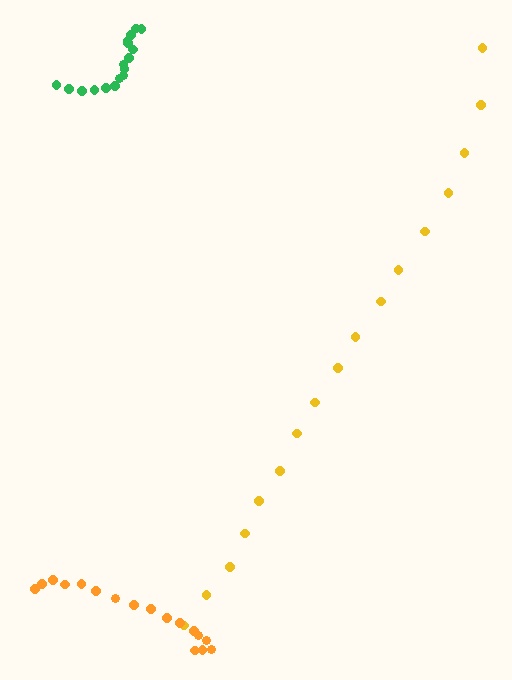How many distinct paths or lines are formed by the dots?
There are 3 distinct paths.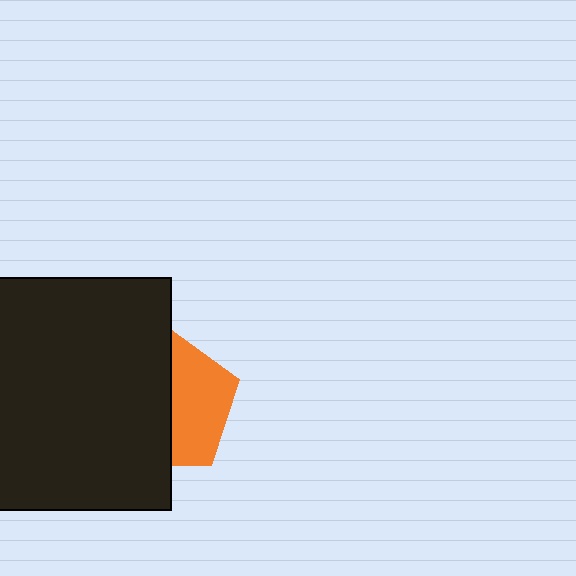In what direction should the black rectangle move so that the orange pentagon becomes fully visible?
The black rectangle should move left. That is the shortest direction to clear the overlap and leave the orange pentagon fully visible.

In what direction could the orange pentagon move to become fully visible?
The orange pentagon could move right. That would shift it out from behind the black rectangle entirely.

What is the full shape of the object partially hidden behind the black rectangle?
The partially hidden object is an orange pentagon.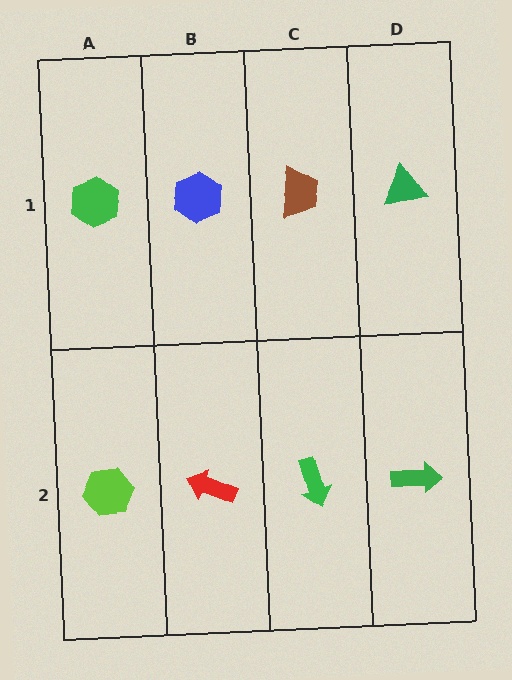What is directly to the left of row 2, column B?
A lime hexagon.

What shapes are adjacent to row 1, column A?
A lime hexagon (row 2, column A), a blue hexagon (row 1, column B).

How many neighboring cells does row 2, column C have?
3.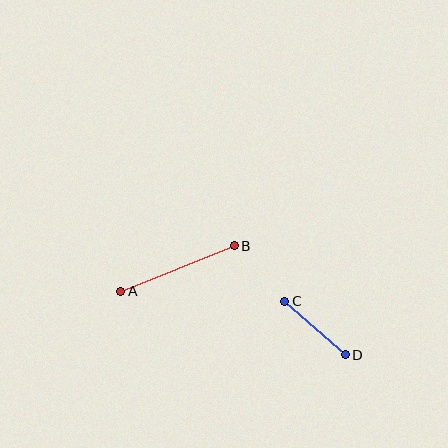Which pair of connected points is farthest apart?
Points A and B are farthest apart.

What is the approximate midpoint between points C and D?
The midpoint is at approximately (315, 328) pixels.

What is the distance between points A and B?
The distance is approximately 122 pixels.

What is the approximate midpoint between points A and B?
The midpoint is at approximately (178, 268) pixels.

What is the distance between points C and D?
The distance is approximately 81 pixels.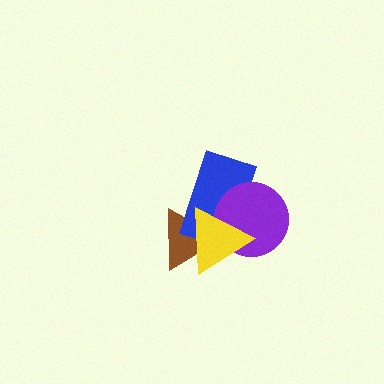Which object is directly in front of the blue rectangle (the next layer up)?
The purple circle is directly in front of the blue rectangle.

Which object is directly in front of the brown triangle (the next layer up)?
The blue rectangle is directly in front of the brown triangle.